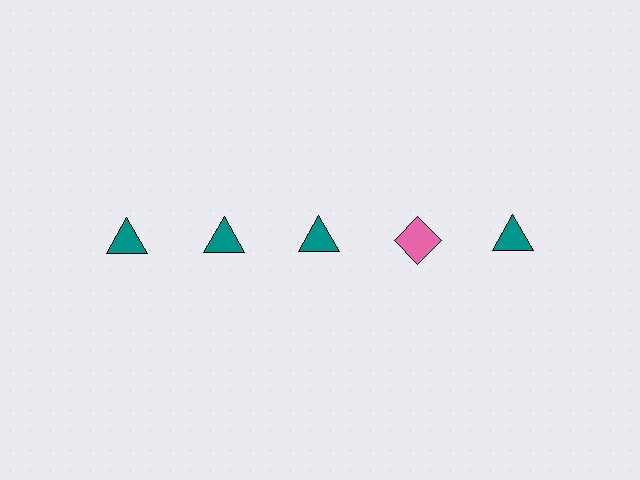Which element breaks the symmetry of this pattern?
The pink diamond in the top row, second from right column breaks the symmetry. All other shapes are teal triangles.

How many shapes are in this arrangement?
There are 5 shapes arranged in a grid pattern.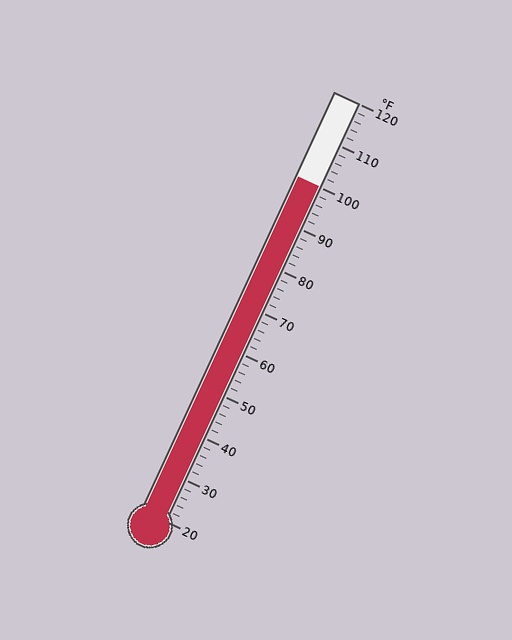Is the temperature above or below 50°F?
The temperature is above 50°F.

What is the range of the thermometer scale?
The thermometer scale ranges from 20°F to 120°F.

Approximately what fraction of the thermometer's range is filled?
The thermometer is filled to approximately 80% of its range.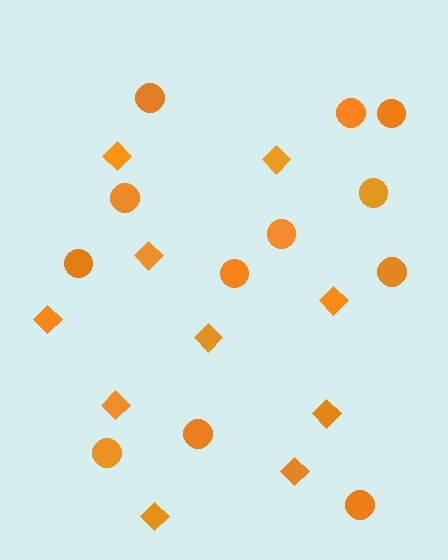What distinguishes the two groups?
There are 2 groups: one group of diamonds (10) and one group of circles (12).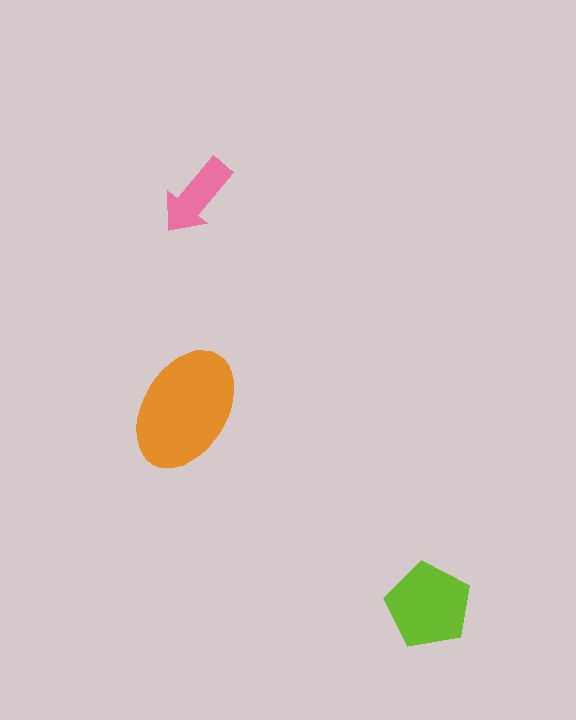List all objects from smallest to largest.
The pink arrow, the lime pentagon, the orange ellipse.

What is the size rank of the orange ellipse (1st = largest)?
1st.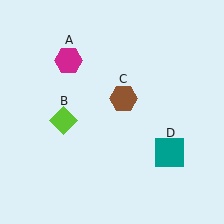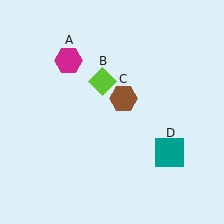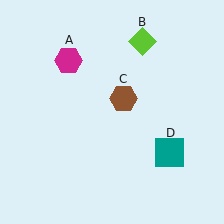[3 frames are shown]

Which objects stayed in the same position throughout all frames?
Magenta hexagon (object A) and brown hexagon (object C) and teal square (object D) remained stationary.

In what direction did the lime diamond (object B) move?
The lime diamond (object B) moved up and to the right.